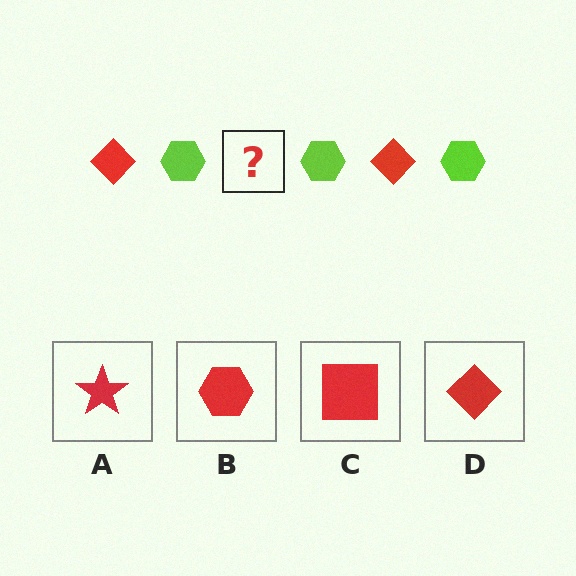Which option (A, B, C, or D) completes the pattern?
D.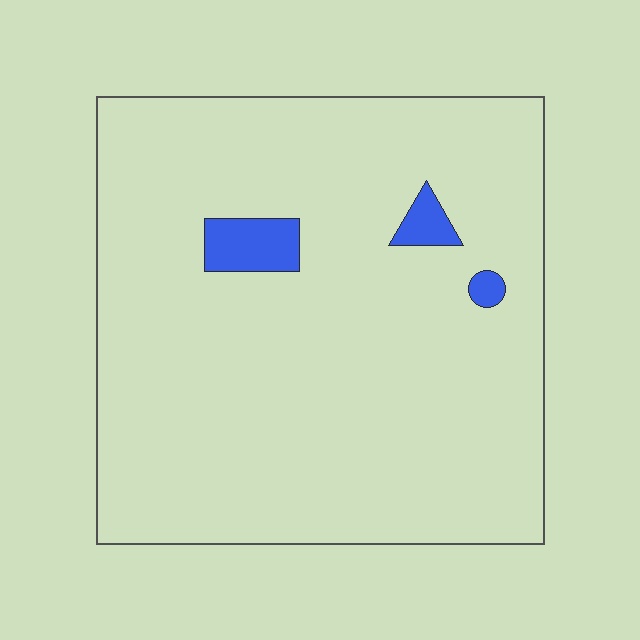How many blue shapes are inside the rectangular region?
3.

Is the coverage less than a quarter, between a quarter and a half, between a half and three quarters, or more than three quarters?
Less than a quarter.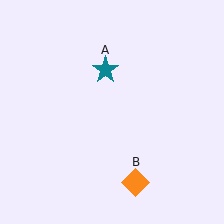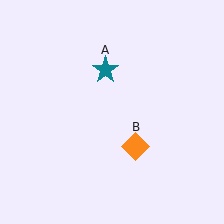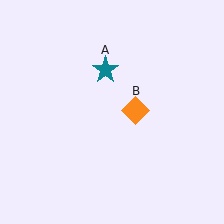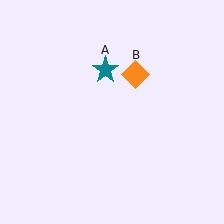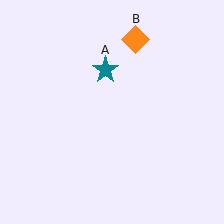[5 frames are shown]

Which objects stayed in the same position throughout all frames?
Teal star (object A) remained stationary.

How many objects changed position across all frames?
1 object changed position: orange diamond (object B).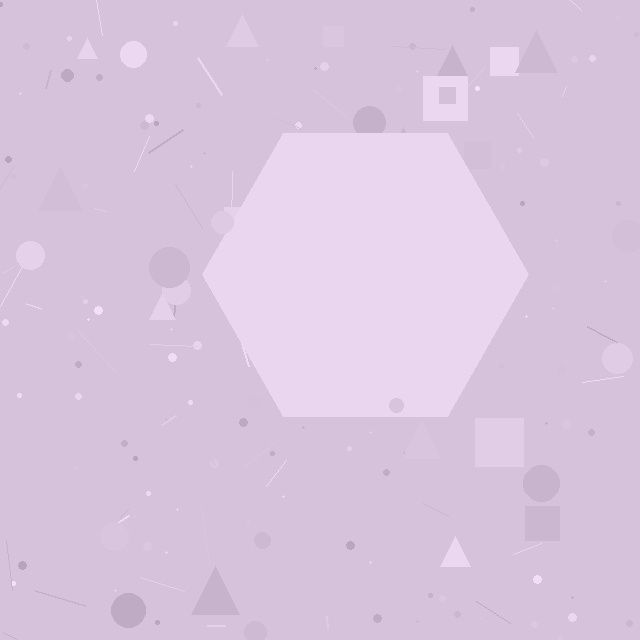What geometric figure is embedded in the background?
A hexagon is embedded in the background.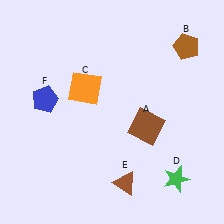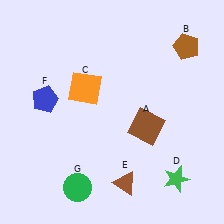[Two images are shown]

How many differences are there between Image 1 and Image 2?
There is 1 difference between the two images.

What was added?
A green circle (G) was added in Image 2.